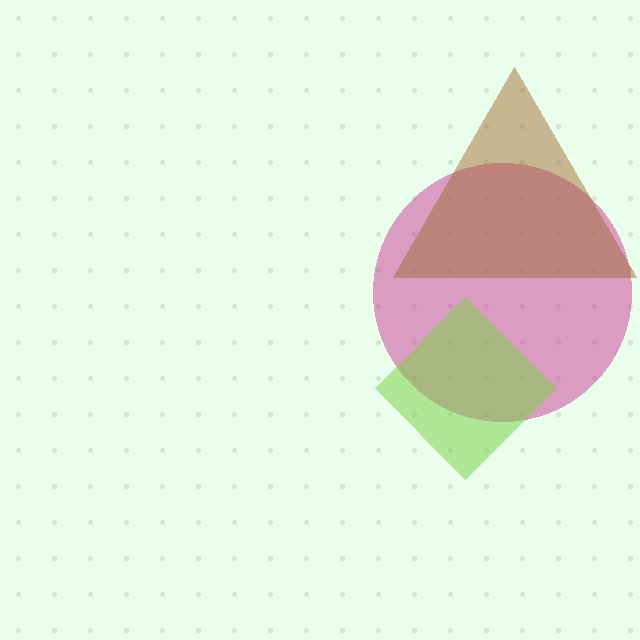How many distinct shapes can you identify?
There are 3 distinct shapes: a magenta circle, a brown triangle, a lime diamond.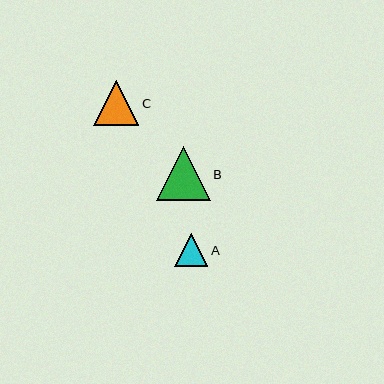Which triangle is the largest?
Triangle B is the largest with a size of approximately 54 pixels.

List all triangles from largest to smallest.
From largest to smallest: B, C, A.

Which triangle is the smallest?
Triangle A is the smallest with a size of approximately 33 pixels.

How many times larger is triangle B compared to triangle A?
Triangle B is approximately 1.6 times the size of triangle A.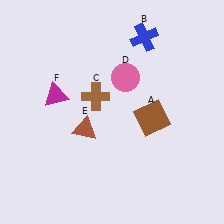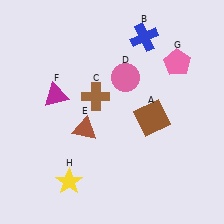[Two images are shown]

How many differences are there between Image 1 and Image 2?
There are 2 differences between the two images.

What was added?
A pink pentagon (G), a yellow star (H) were added in Image 2.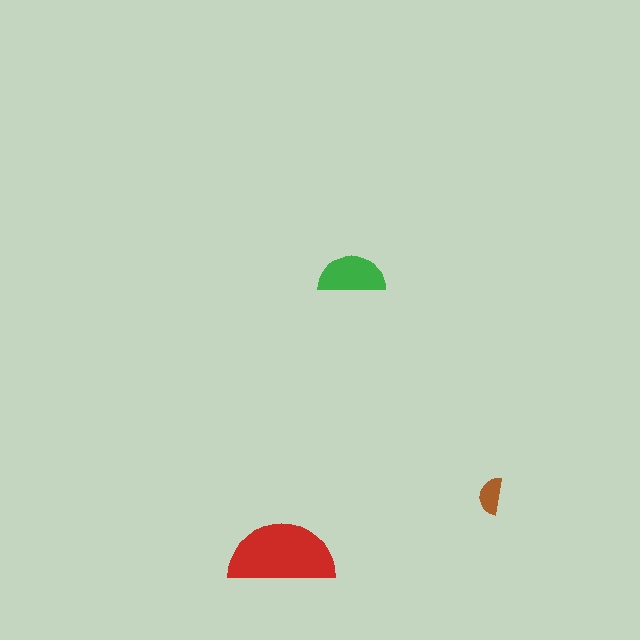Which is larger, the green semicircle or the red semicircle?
The red one.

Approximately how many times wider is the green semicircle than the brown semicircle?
About 2 times wider.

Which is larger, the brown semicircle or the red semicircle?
The red one.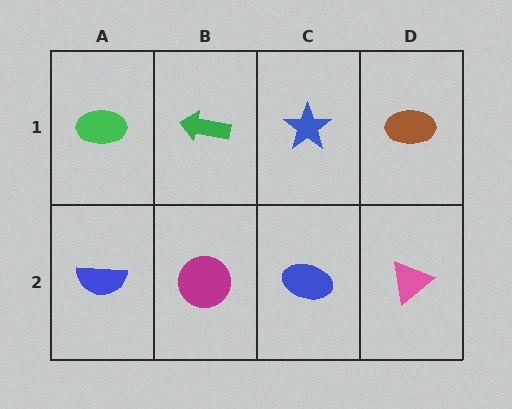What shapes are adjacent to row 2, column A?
A green ellipse (row 1, column A), a magenta circle (row 2, column B).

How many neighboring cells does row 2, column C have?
3.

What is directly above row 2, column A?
A green ellipse.